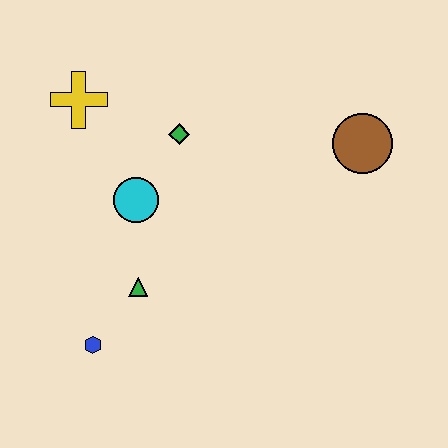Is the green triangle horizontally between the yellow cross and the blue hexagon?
No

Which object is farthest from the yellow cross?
The brown circle is farthest from the yellow cross.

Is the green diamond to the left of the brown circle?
Yes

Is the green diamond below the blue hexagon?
No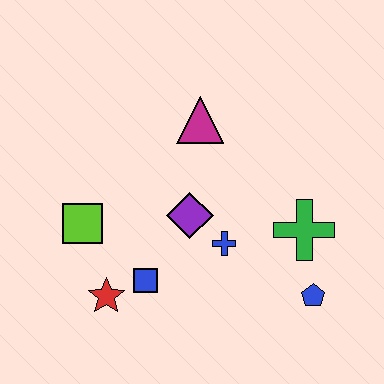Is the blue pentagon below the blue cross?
Yes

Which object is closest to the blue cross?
The purple diamond is closest to the blue cross.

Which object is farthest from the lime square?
The blue pentagon is farthest from the lime square.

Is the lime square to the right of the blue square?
No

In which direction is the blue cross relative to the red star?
The blue cross is to the right of the red star.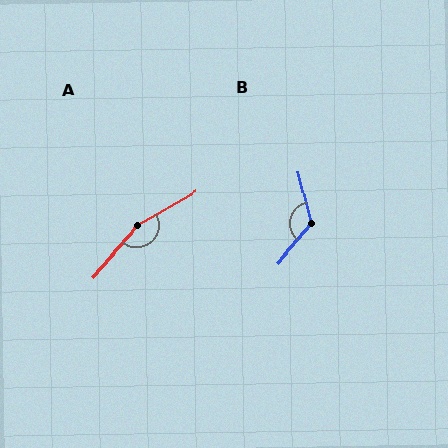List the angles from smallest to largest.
B (126°), A (161°).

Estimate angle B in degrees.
Approximately 126 degrees.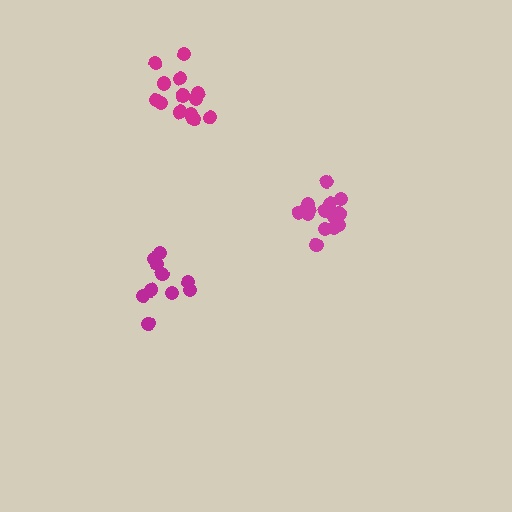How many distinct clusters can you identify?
There are 3 distinct clusters.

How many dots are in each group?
Group 1: 15 dots, Group 2: 10 dots, Group 3: 14 dots (39 total).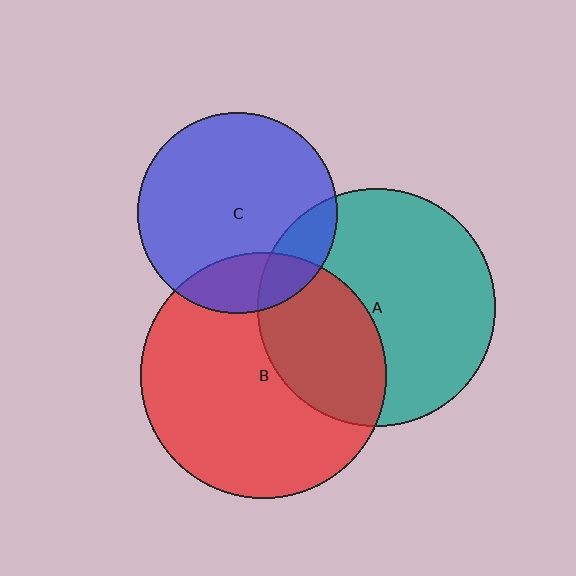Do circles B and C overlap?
Yes.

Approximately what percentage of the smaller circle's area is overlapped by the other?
Approximately 20%.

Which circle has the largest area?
Circle B (red).